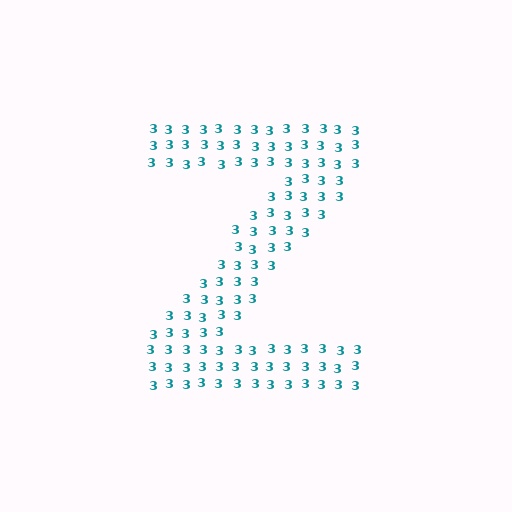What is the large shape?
The large shape is the letter Z.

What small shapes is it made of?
It is made of small digit 3's.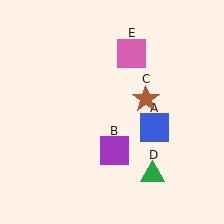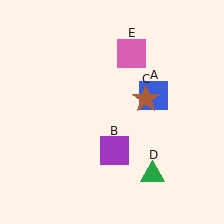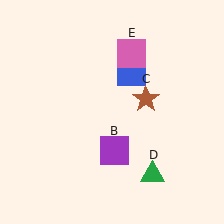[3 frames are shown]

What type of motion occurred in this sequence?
The blue square (object A) rotated counterclockwise around the center of the scene.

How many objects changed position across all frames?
1 object changed position: blue square (object A).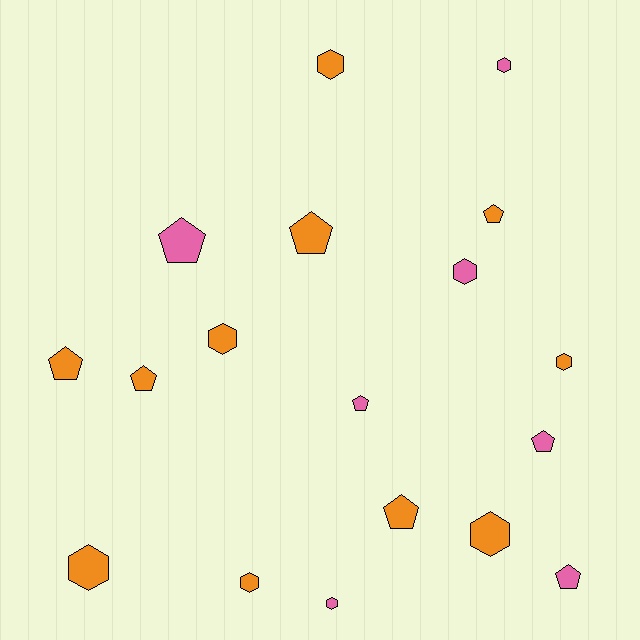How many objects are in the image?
There are 18 objects.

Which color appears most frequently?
Orange, with 11 objects.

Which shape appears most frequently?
Pentagon, with 9 objects.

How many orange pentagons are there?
There are 5 orange pentagons.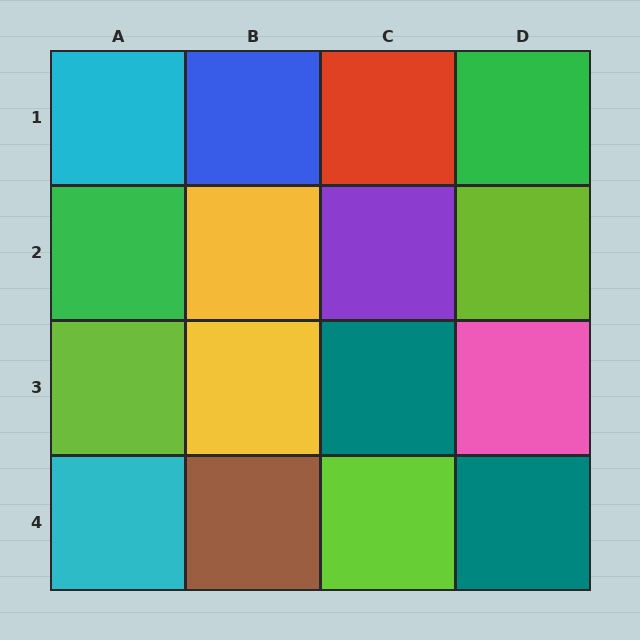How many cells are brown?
1 cell is brown.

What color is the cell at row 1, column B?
Blue.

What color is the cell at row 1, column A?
Cyan.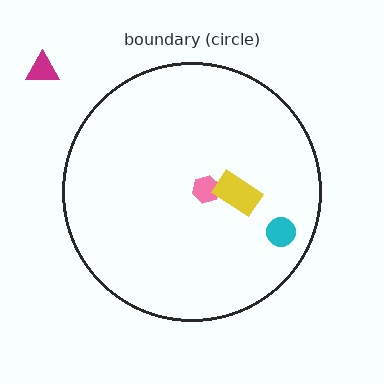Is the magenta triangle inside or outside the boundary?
Outside.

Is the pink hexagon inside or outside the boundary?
Inside.